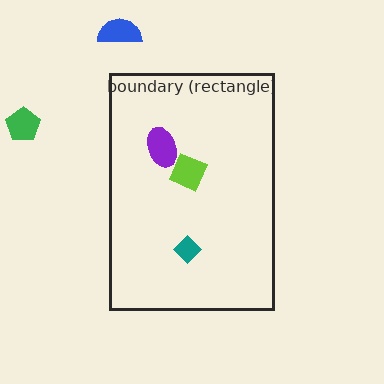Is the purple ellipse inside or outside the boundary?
Inside.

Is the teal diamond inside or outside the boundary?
Inside.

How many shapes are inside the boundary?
3 inside, 2 outside.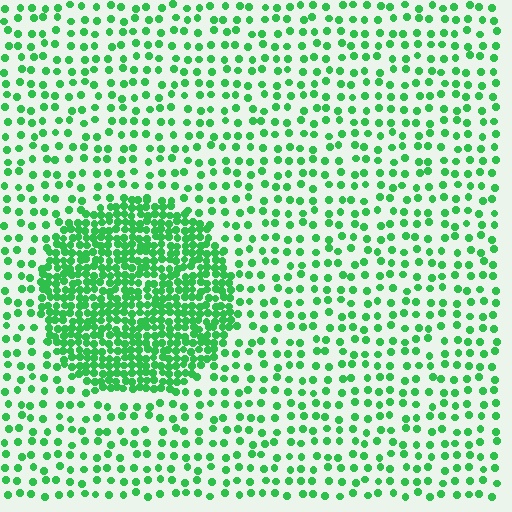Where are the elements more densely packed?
The elements are more densely packed inside the circle boundary.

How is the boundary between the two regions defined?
The boundary is defined by a change in element density (approximately 2.9x ratio). All elements are the same color, size, and shape.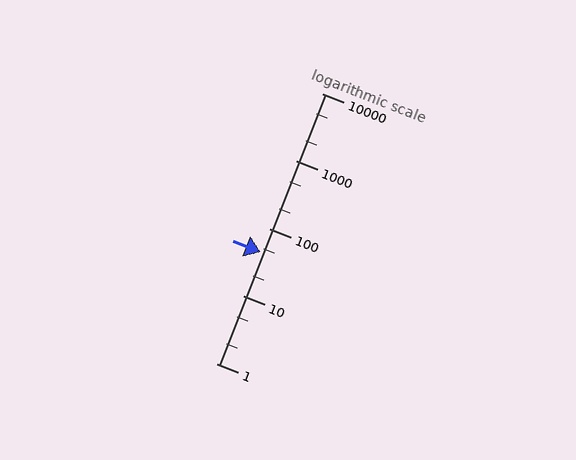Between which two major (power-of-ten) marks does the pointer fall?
The pointer is between 10 and 100.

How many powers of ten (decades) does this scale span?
The scale spans 4 decades, from 1 to 10000.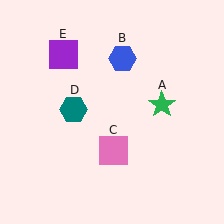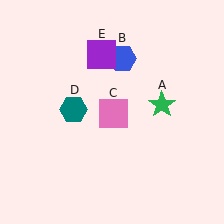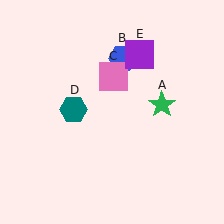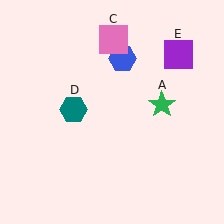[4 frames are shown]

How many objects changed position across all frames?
2 objects changed position: pink square (object C), purple square (object E).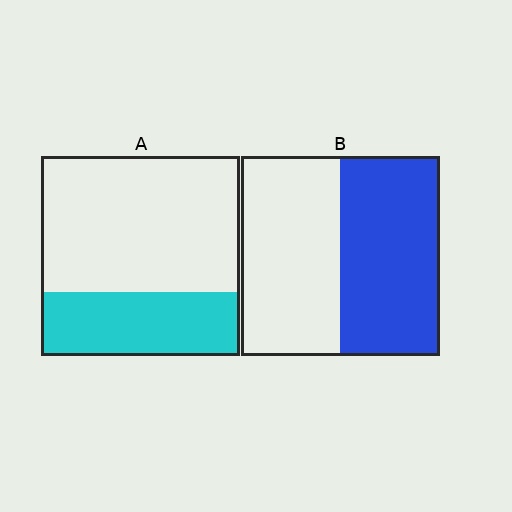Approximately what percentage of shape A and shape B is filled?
A is approximately 30% and B is approximately 50%.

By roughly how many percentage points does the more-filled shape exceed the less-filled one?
By roughly 20 percentage points (B over A).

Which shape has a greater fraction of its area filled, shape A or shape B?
Shape B.